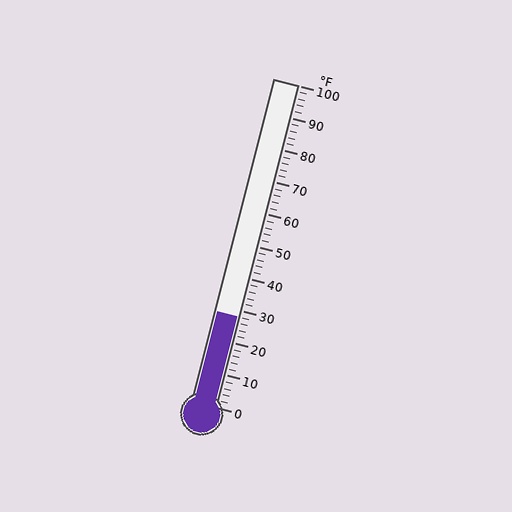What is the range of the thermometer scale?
The thermometer scale ranges from 0°F to 100°F.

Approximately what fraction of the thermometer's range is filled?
The thermometer is filled to approximately 30% of its range.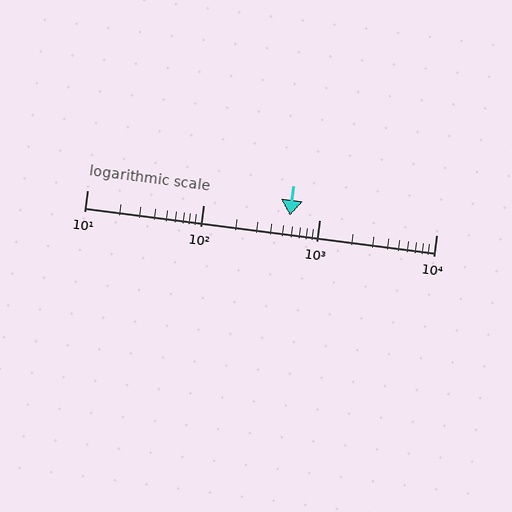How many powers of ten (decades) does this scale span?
The scale spans 3 decades, from 10 to 10000.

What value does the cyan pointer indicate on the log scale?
The pointer indicates approximately 550.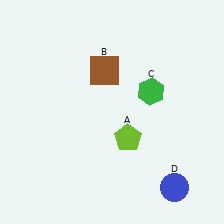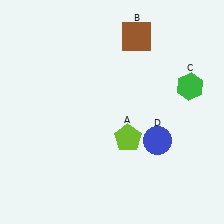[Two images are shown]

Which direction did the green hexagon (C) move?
The green hexagon (C) moved right.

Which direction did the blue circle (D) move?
The blue circle (D) moved up.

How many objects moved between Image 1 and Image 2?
3 objects moved between the two images.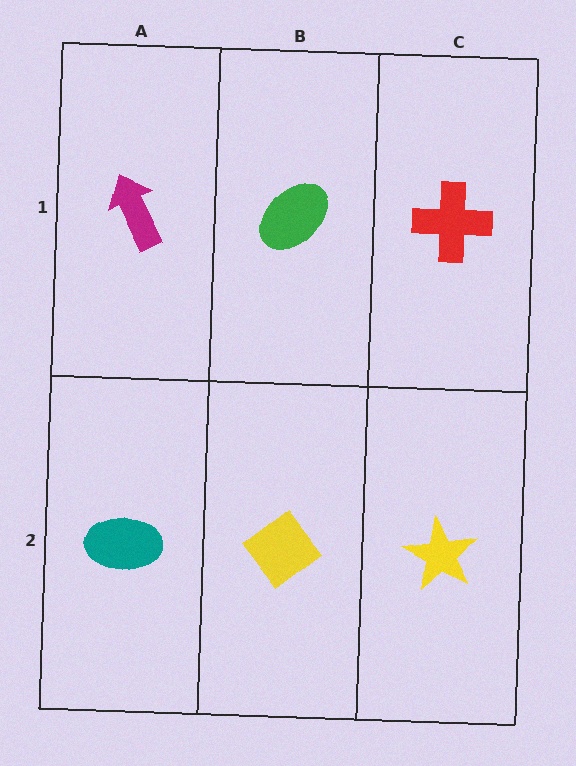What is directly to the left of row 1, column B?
A magenta arrow.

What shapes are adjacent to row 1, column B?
A yellow diamond (row 2, column B), a magenta arrow (row 1, column A), a red cross (row 1, column C).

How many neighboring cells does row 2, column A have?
2.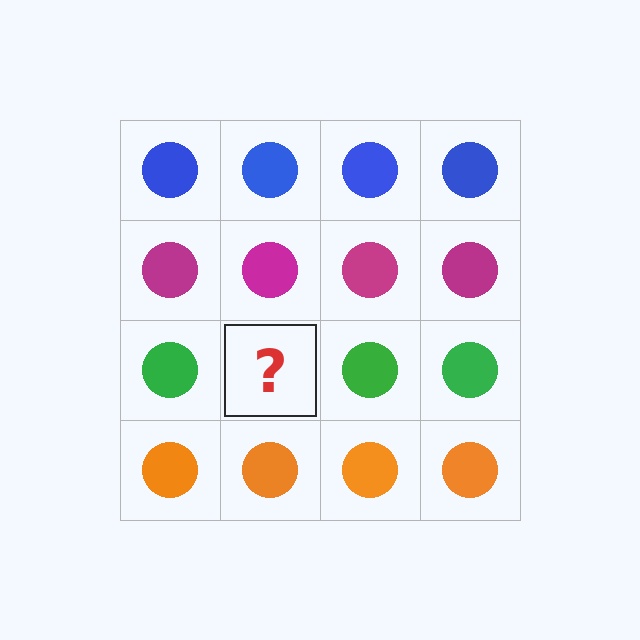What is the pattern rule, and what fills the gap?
The rule is that each row has a consistent color. The gap should be filled with a green circle.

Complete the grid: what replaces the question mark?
The question mark should be replaced with a green circle.